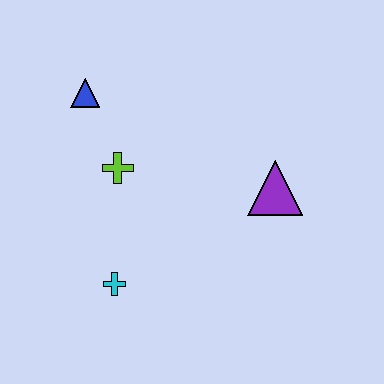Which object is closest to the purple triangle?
The lime cross is closest to the purple triangle.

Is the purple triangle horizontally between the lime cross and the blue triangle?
No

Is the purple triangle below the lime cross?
Yes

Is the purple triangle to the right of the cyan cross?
Yes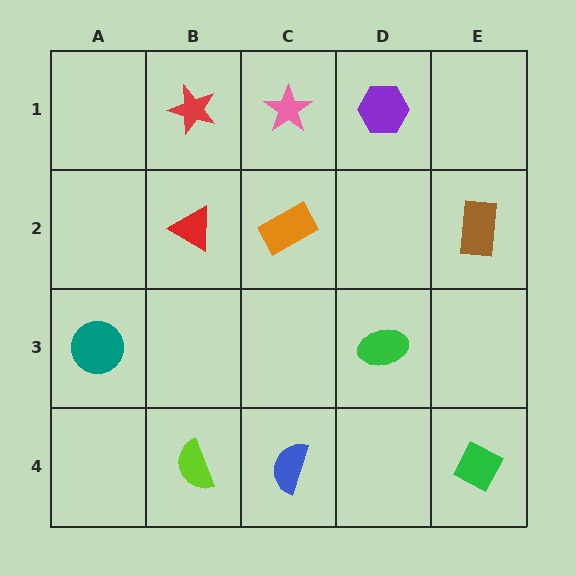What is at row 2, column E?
A brown rectangle.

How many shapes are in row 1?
3 shapes.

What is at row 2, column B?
A red triangle.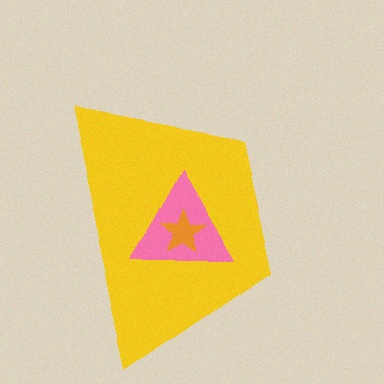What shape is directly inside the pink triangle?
The orange star.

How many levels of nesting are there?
3.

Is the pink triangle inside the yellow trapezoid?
Yes.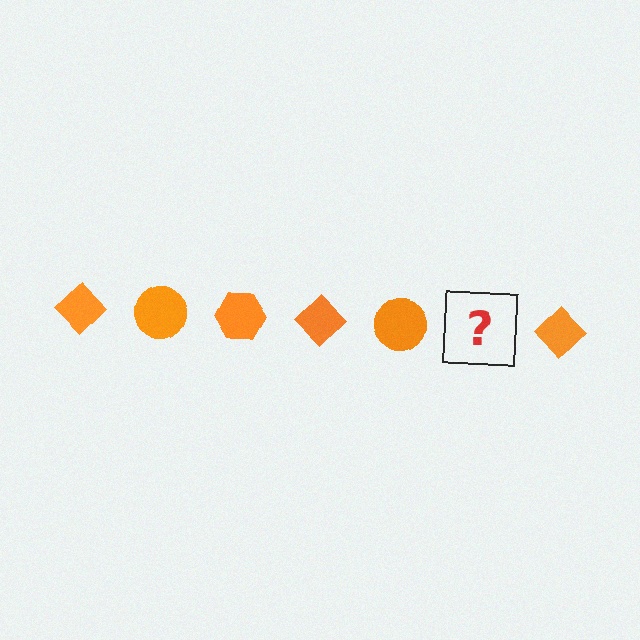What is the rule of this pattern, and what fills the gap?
The rule is that the pattern cycles through diamond, circle, hexagon shapes in orange. The gap should be filled with an orange hexagon.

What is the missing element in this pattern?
The missing element is an orange hexagon.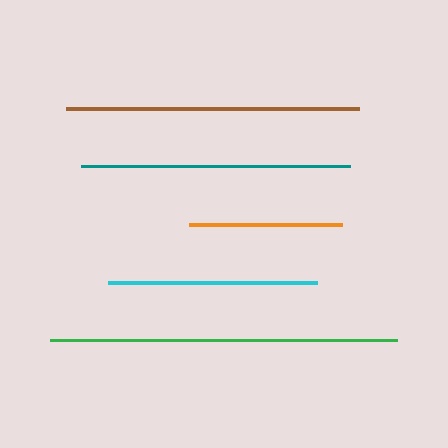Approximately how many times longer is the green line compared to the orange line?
The green line is approximately 2.3 times the length of the orange line.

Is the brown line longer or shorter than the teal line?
The brown line is longer than the teal line.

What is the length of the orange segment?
The orange segment is approximately 153 pixels long.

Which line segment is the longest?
The green line is the longest at approximately 348 pixels.